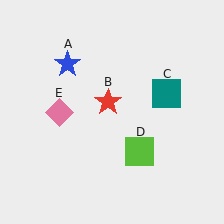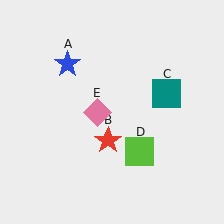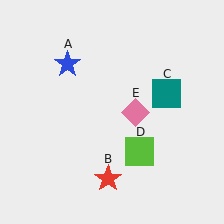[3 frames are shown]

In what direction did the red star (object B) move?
The red star (object B) moved down.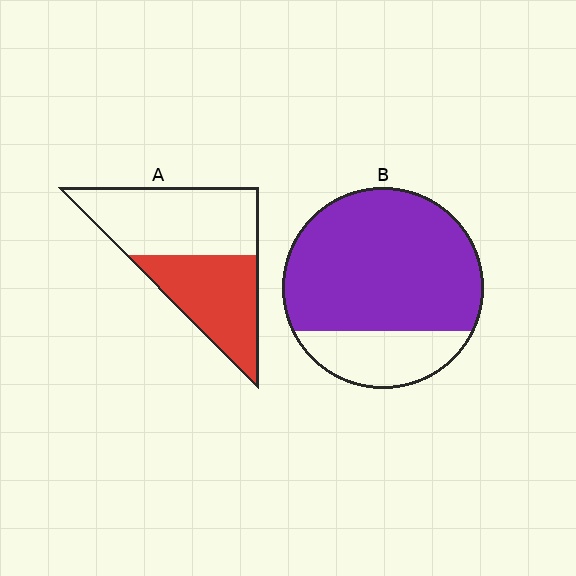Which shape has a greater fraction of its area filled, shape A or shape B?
Shape B.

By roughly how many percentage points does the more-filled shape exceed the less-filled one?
By roughly 30 percentage points (B over A).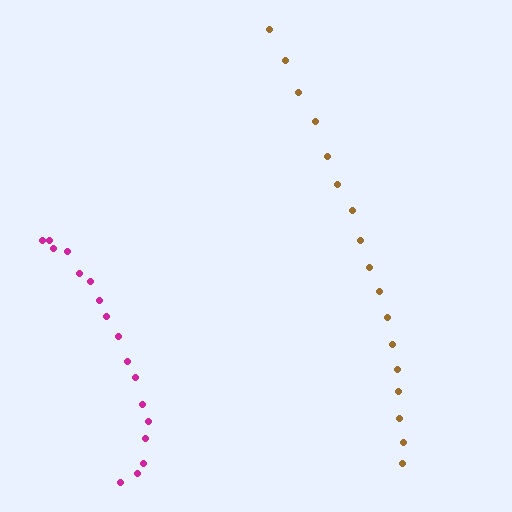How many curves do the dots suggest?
There are 2 distinct paths.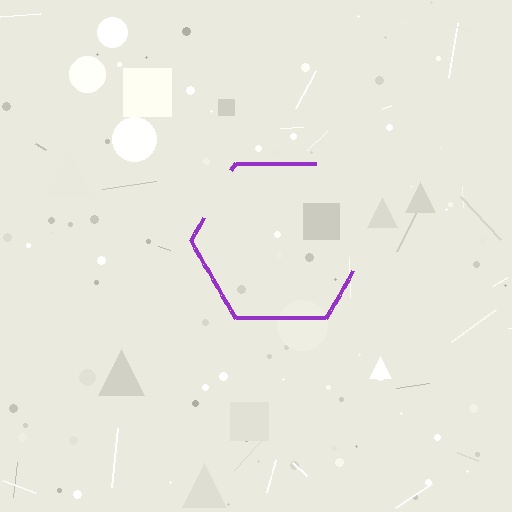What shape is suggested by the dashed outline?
The dashed outline suggests a hexagon.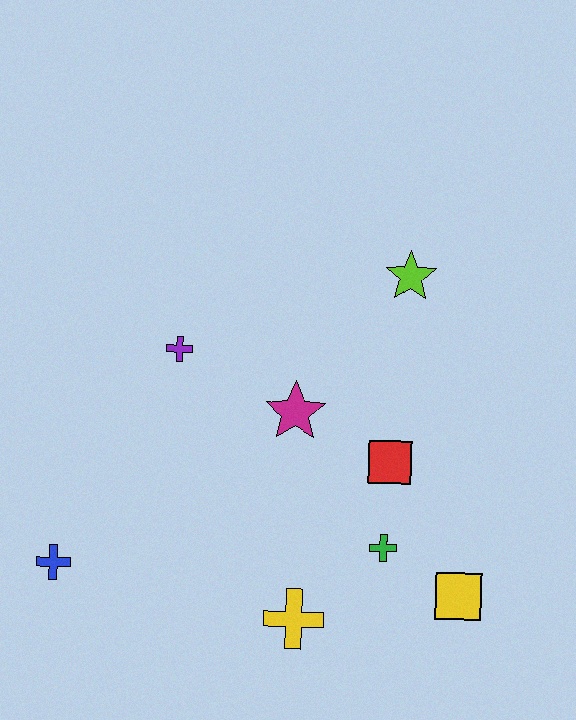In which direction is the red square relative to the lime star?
The red square is below the lime star.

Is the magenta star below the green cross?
No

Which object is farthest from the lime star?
The blue cross is farthest from the lime star.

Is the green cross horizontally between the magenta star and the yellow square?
Yes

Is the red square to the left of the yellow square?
Yes